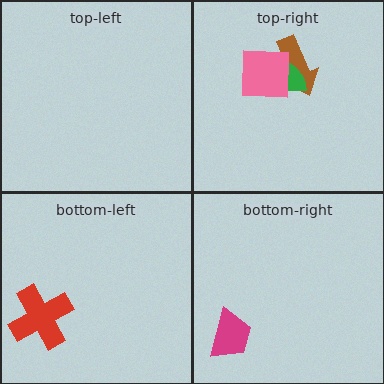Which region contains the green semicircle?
The top-right region.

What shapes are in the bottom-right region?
The magenta trapezoid.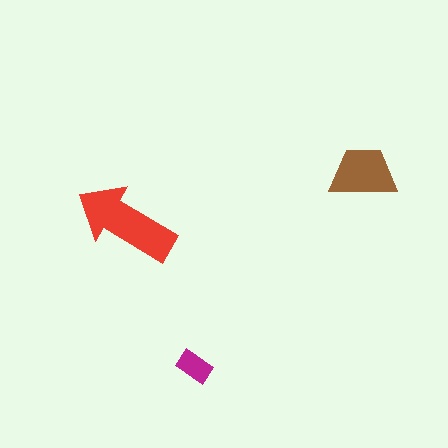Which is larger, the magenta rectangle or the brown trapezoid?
The brown trapezoid.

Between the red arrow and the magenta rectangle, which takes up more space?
The red arrow.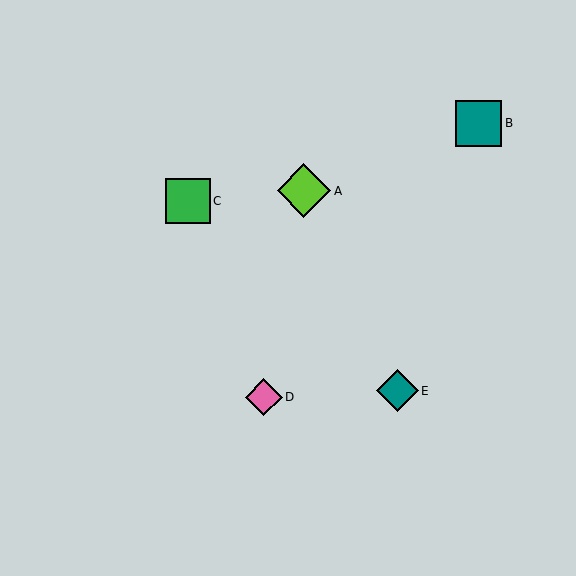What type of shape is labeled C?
Shape C is a green square.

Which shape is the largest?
The lime diamond (labeled A) is the largest.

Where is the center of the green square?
The center of the green square is at (188, 201).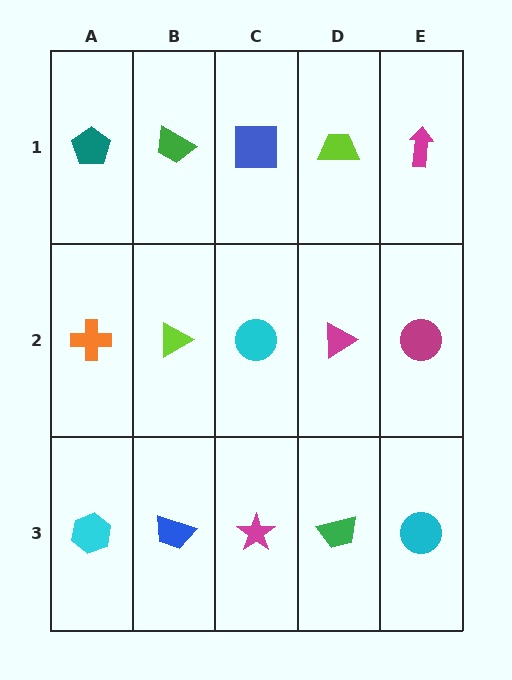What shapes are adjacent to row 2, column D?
A lime trapezoid (row 1, column D), a green trapezoid (row 3, column D), a cyan circle (row 2, column C), a magenta circle (row 2, column E).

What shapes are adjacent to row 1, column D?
A magenta triangle (row 2, column D), a blue square (row 1, column C), a magenta arrow (row 1, column E).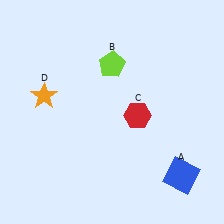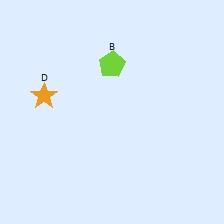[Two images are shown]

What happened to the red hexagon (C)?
The red hexagon (C) was removed in Image 2. It was in the bottom-right area of Image 1.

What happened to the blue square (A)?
The blue square (A) was removed in Image 2. It was in the bottom-right area of Image 1.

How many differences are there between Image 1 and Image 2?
There are 2 differences between the two images.